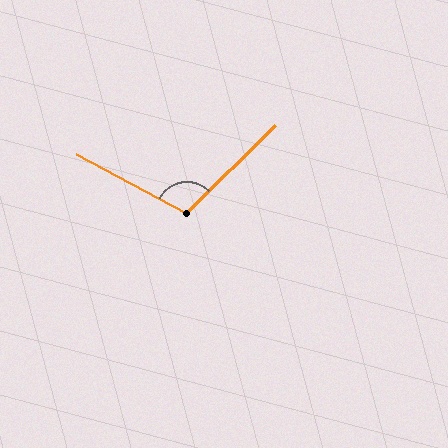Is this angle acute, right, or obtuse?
It is obtuse.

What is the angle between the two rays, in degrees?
Approximately 108 degrees.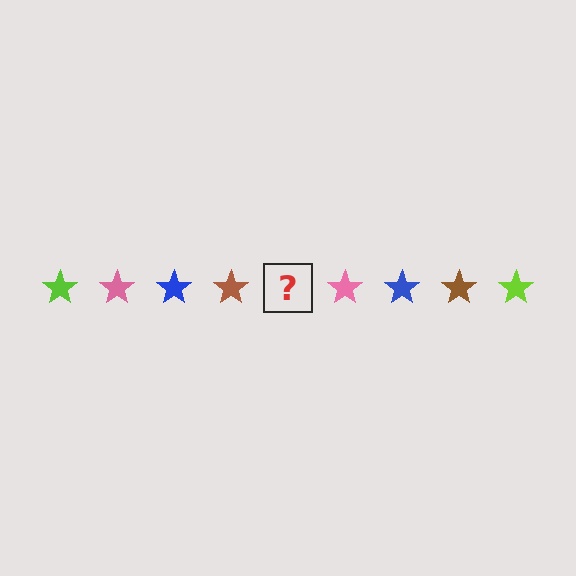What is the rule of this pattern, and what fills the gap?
The rule is that the pattern cycles through lime, pink, blue, brown stars. The gap should be filled with a lime star.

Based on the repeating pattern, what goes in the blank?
The blank should be a lime star.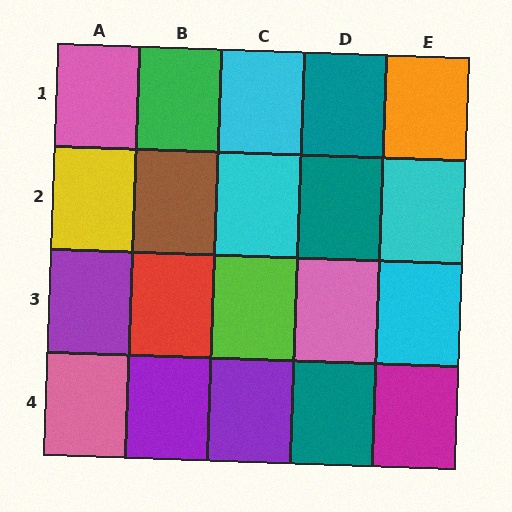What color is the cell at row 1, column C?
Cyan.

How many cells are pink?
3 cells are pink.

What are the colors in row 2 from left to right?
Yellow, brown, cyan, teal, cyan.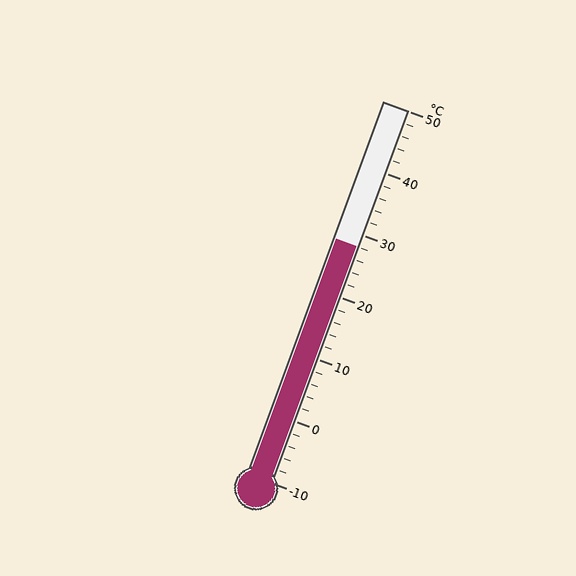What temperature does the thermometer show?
The thermometer shows approximately 28°C.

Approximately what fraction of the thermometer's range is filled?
The thermometer is filled to approximately 65% of its range.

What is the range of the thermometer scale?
The thermometer scale ranges from -10°C to 50°C.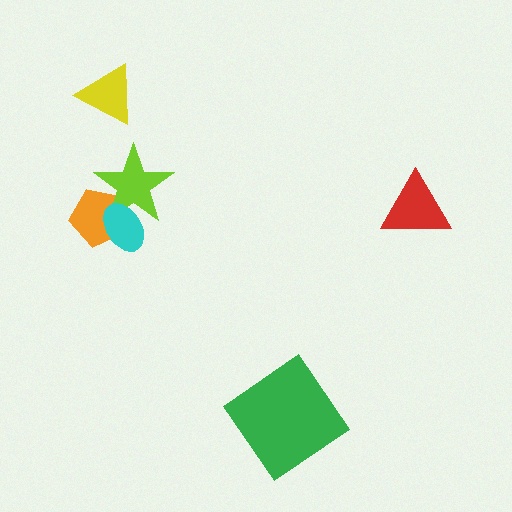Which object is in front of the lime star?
The cyan ellipse is in front of the lime star.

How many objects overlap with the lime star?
2 objects overlap with the lime star.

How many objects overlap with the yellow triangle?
0 objects overlap with the yellow triangle.